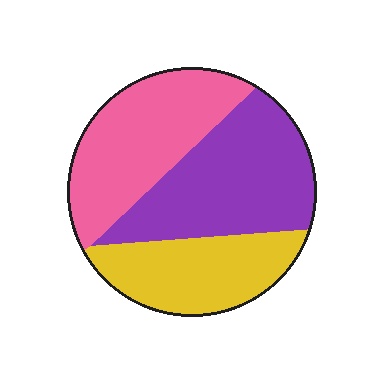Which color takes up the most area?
Purple, at roughly 40%.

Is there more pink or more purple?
Purple.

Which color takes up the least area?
Yellow, at roughly 25%.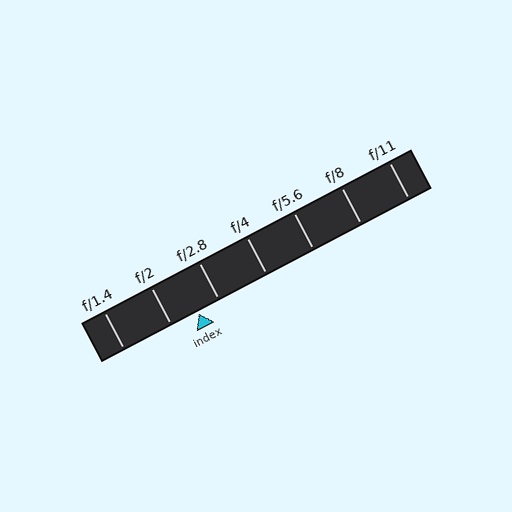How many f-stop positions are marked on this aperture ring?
There are 7 f-stop positions marked.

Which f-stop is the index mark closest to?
The index mark is closest to f/2.8.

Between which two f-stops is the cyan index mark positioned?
The index mark is between f/2 and f/2.8.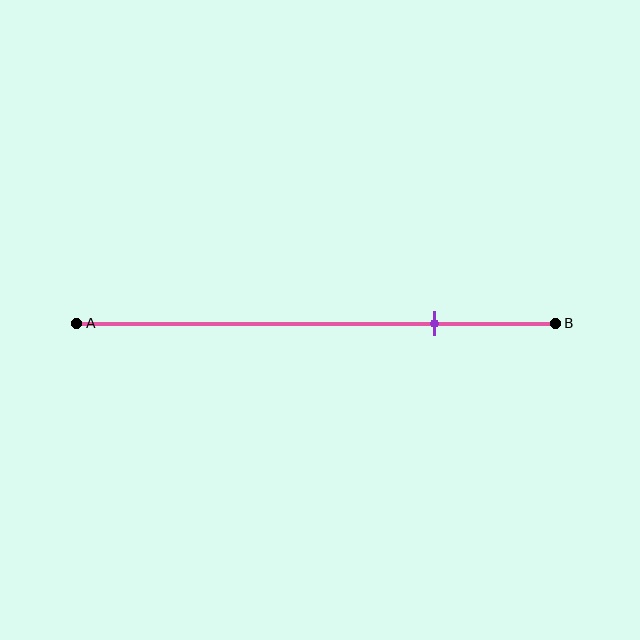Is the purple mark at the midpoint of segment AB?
No, the mark is at about 75% from A, not at the 50% midpoint.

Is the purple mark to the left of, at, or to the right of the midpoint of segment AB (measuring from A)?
The purple mark is to the right of the midpoint of segment AB.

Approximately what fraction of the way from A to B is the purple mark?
The purple mark is approximately 75% of the way from A to B.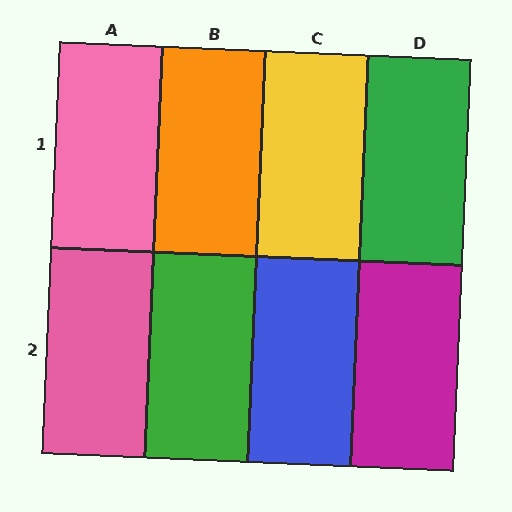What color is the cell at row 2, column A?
Pink.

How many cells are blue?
1 cell is blue.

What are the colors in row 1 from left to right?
Pink, orange, yellow, green.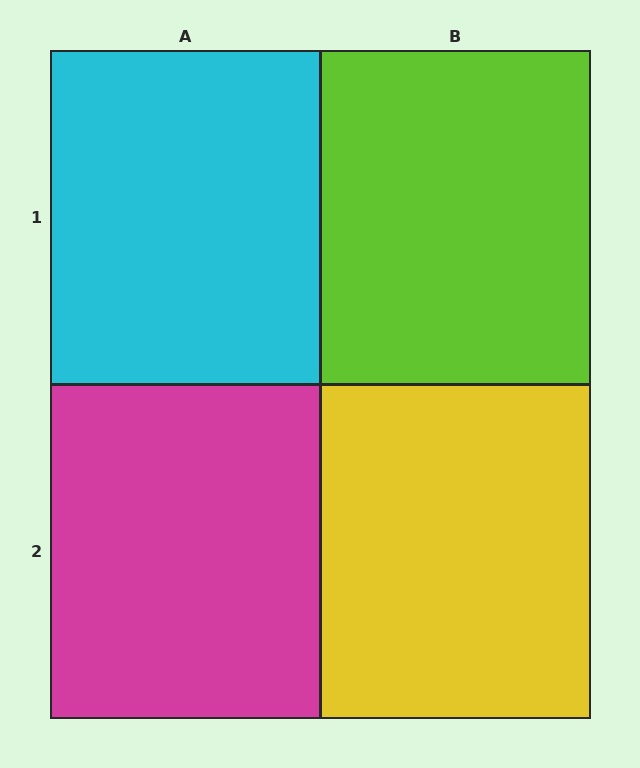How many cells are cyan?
1 cell is cyan.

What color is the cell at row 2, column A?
Magenta.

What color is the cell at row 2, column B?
Yellow.